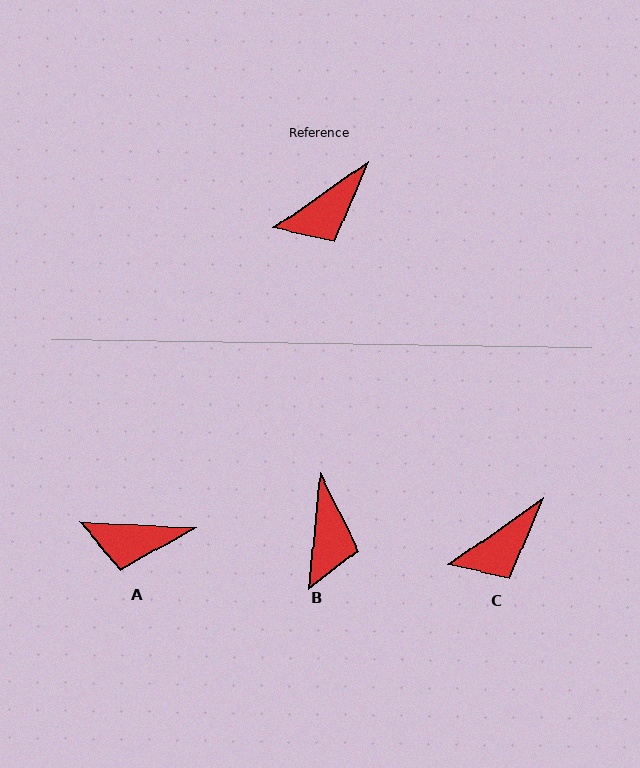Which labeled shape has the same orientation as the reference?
C.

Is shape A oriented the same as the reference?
No, it is off by about 37 degrees.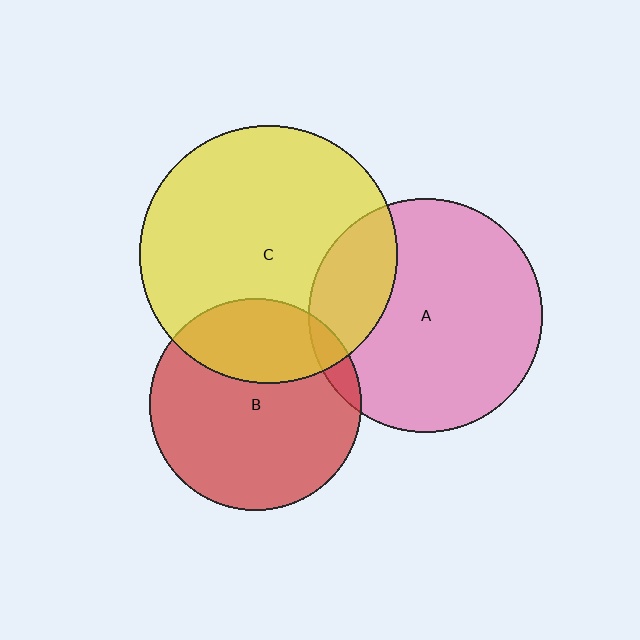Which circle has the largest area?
Circle C (yellow).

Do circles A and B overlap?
Yes.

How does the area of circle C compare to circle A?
Approximately 1.2 times.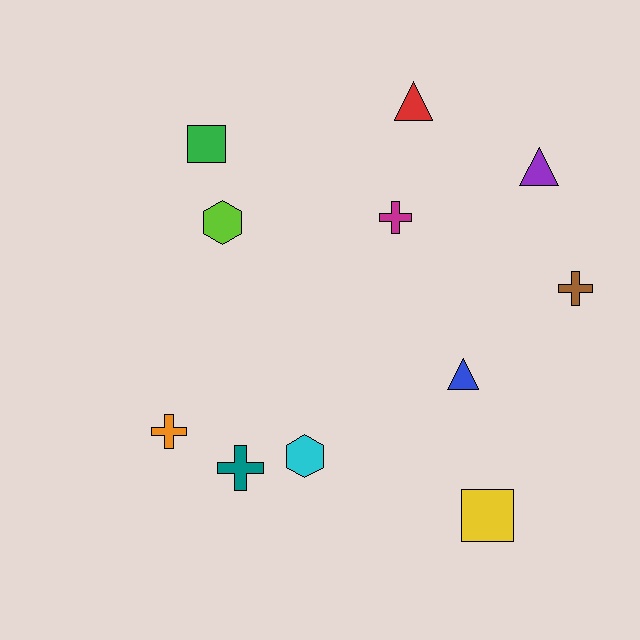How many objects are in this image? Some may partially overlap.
There are 11 objects.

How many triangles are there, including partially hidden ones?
There are 3 triangles.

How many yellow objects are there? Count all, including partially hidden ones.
There is 1 yellow object.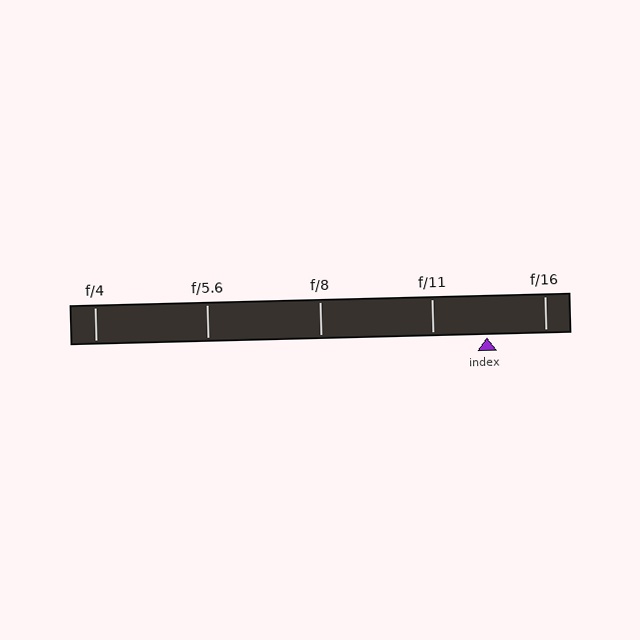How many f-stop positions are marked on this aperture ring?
There are 5 f-stop positions marked.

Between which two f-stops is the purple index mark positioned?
The index mark is between f/11 and f/16.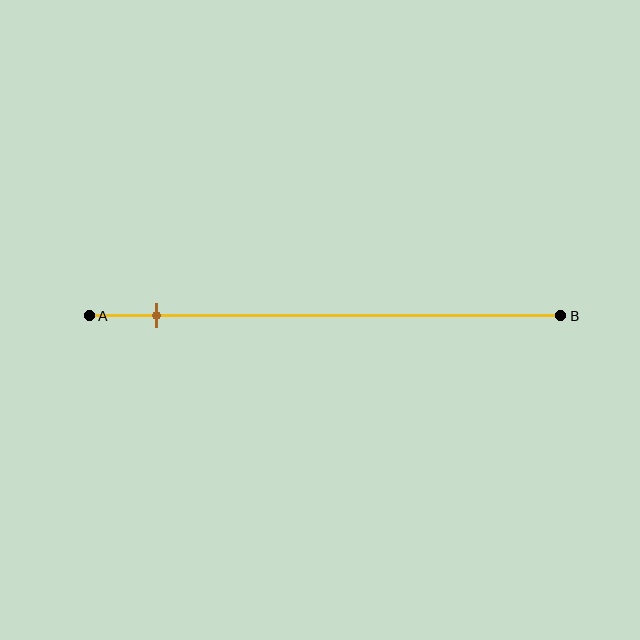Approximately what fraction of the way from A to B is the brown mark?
The brown mark is approximately 15% of the way from A to B.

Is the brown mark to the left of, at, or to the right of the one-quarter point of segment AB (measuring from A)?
The brown mark is to the left of the one-quarter point of segment AB.